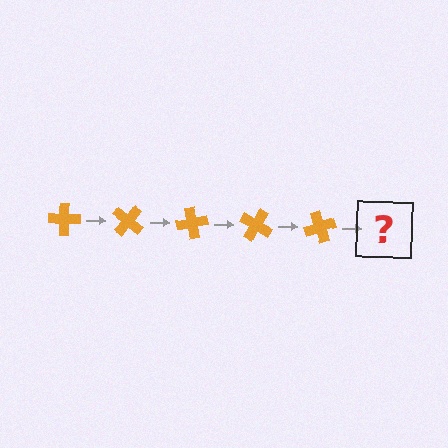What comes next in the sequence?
The next element should be an orange cross rotated 200 degrees.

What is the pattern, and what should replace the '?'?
The pattern is that the cross rotates 40 degrees each step. The '?' should be an orange cross rotated 200 degrees.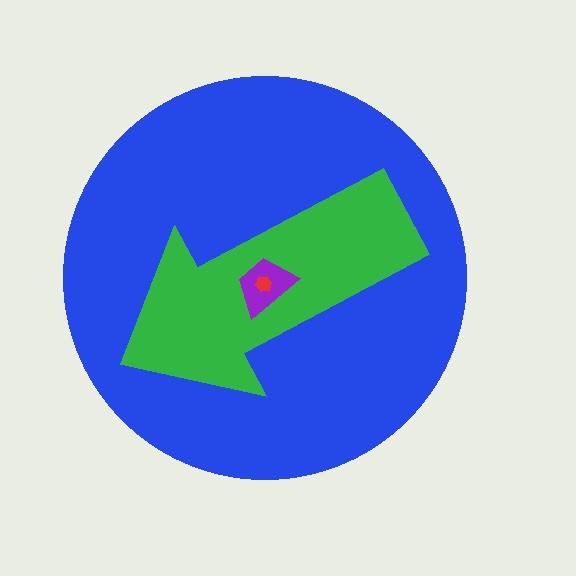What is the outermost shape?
The blue circle.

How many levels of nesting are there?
4.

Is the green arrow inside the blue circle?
Yes.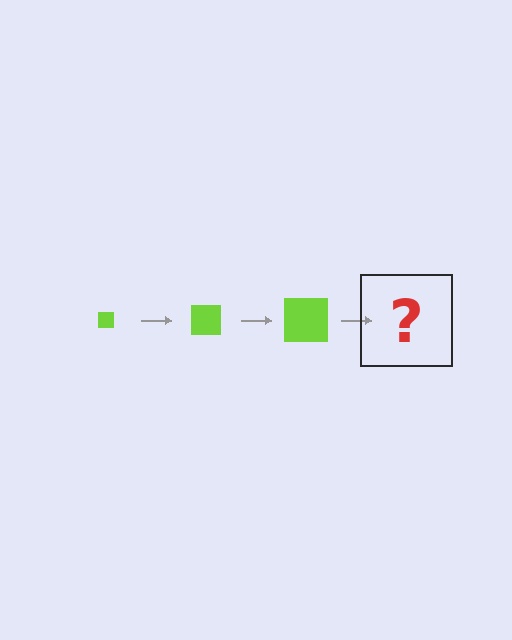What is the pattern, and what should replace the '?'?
The pattern is that the square gets progressively larger each step. The '?' should be a lime square, larger than the previous one.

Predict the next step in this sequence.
The next step is a lime square, larger than the previous one.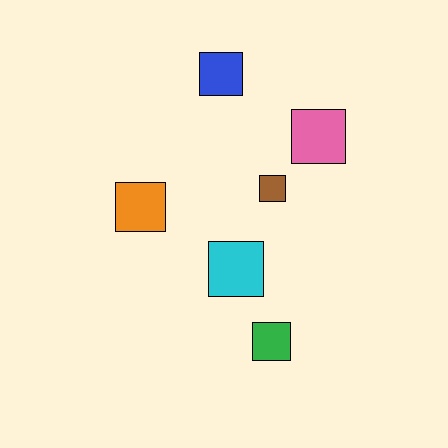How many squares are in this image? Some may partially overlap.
There are 6 squares.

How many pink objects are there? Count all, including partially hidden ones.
There is 1 pink object.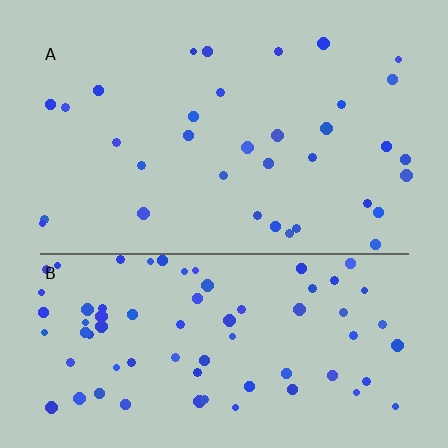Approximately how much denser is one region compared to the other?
Approximately 2.3× — region B over region A.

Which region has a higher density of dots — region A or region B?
B (the bottom).